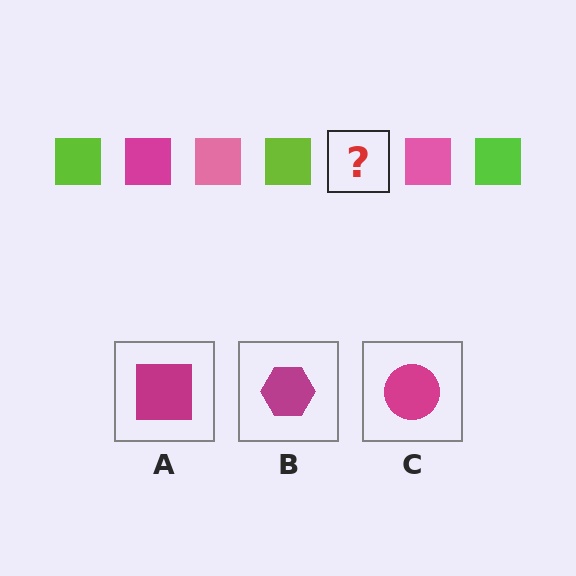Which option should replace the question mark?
Option A.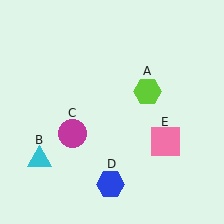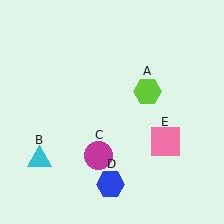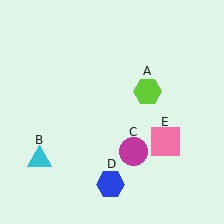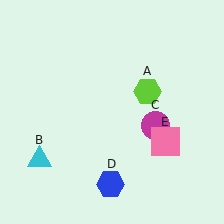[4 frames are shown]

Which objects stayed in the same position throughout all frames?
Lime hexagon (object A) and cyan triangle (object B) and blue hexagon (object D) and pink square (object E) remained stationary.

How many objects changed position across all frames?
1 object changed position: magenta circle (object C).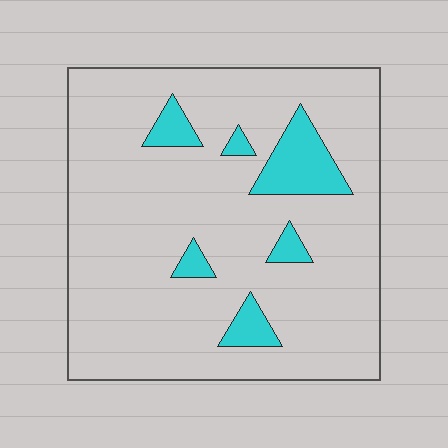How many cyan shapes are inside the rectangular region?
6.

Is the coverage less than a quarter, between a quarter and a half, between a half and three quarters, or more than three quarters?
Less than a quarter.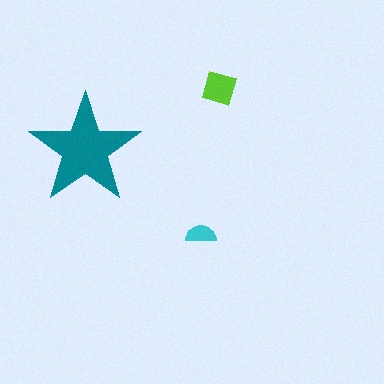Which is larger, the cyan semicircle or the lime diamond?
The lime diamond.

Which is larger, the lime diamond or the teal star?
The teal star.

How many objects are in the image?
There are 3 objects in the image.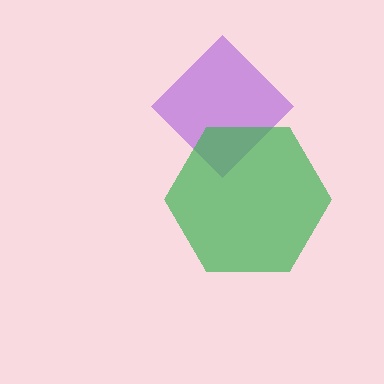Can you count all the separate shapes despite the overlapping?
Yes, there are 2 separate shapes.